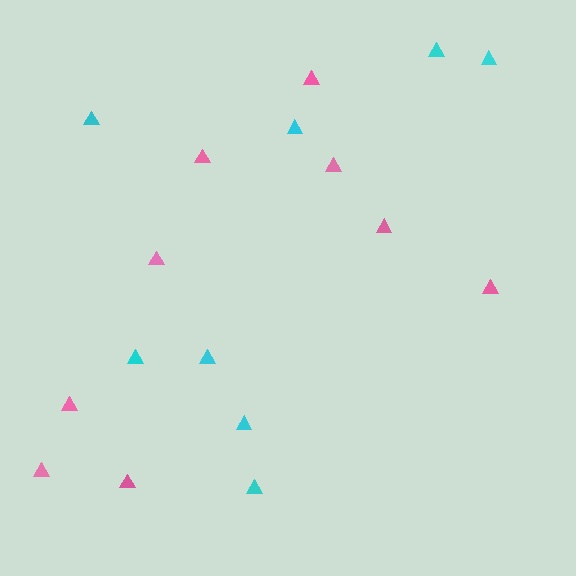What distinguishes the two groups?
There are 2 groups: one group of pink triangles (9) and one group of cyan triangles (8).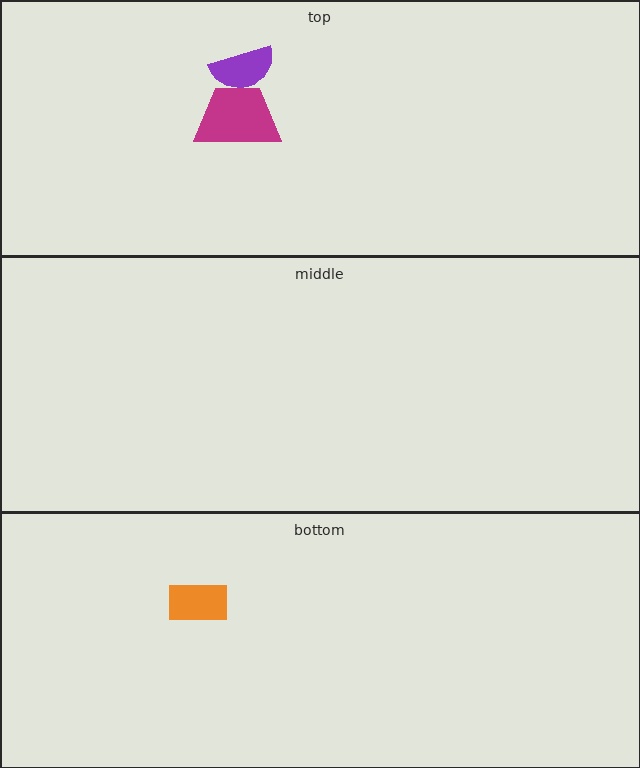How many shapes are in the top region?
2.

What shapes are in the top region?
The magenta trapezoid, the purple semicircle.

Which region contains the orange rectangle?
The bottom region.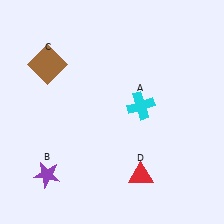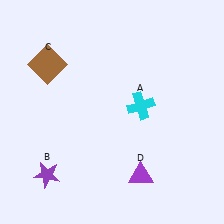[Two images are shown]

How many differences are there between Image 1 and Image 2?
There is 1 difference between the two images.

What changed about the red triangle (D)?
In Image 1, D is red. In Image 2, it changed to purple.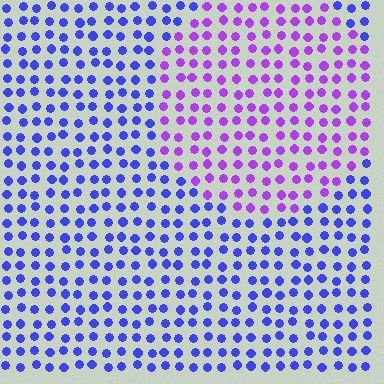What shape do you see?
I see a circle.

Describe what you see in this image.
The image is filled with small blue elements in a uniform arrangement. A circle-shaped region is visible where the elements are tinted to a slightly different hue, forming a subtle color boundary.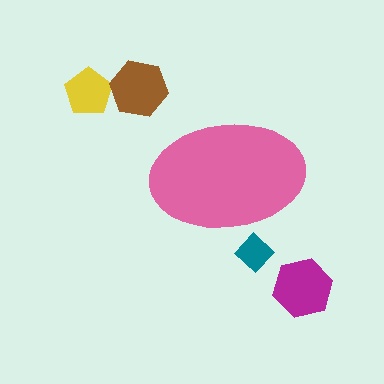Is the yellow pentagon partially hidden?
No, the yellow pentagon is fully visible.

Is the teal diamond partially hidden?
Yes, the teal diamond is partially hidden behind the pink ellipse.